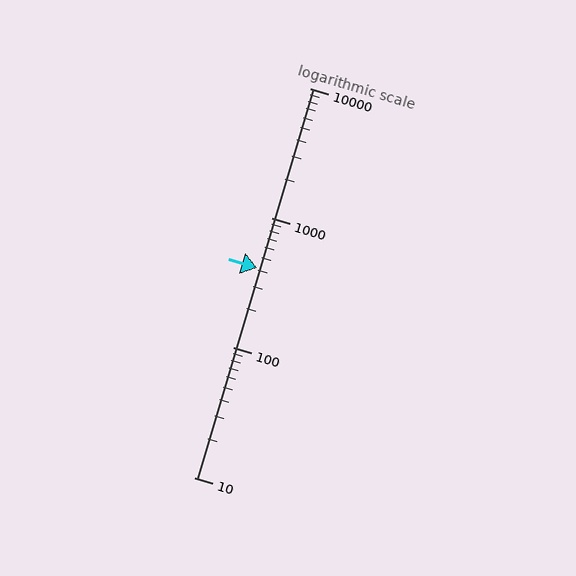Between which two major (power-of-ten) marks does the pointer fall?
The pointer is between 100 and 1000.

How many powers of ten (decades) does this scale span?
The scale spans 3 decades, from 10 to 10000.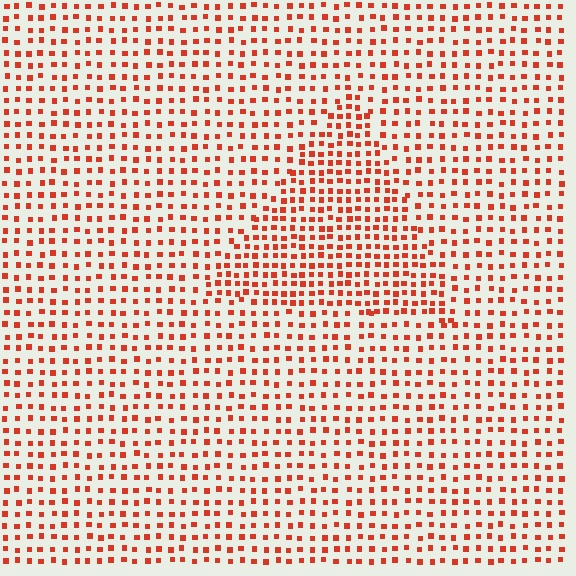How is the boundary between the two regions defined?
The boundary is defined by a change in element density (approximately 1.6x ratio). All elements are the same color, size, and shape.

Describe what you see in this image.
The image contains small red elements arranged at two different densities. A triangle-shaped region is visible where the elements are more densely packed than the surrounding area.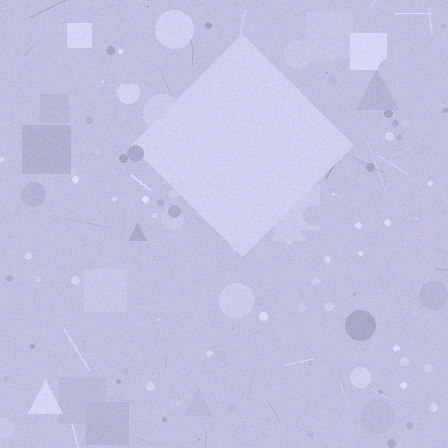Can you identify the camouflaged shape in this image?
The camouflaged shape is a diamond.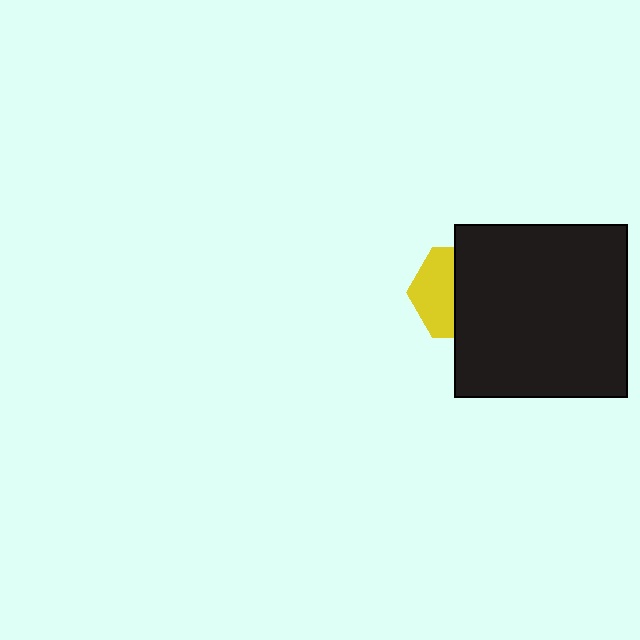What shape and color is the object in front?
The object in front is a black square.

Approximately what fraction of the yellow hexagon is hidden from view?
Roughly 56% of the yellow hexagon is hidden behind the black square.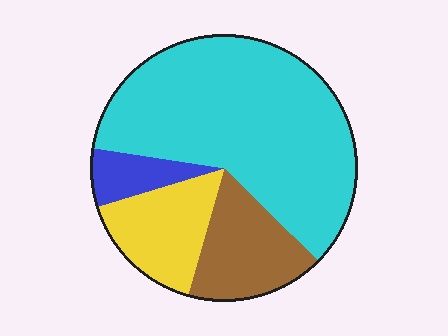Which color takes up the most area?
Cyan, at roughly 60%.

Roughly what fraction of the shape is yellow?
Yellow takes up about one sixth (1/6) of the shape.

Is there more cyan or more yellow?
Cyan.